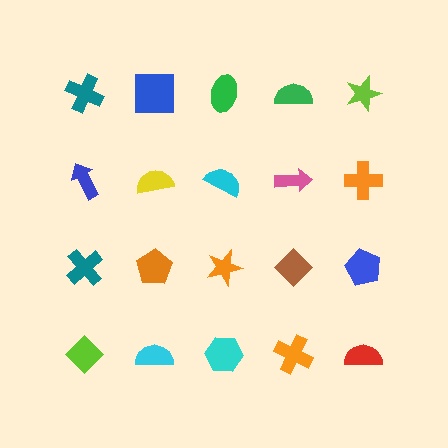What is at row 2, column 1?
A blue arrow.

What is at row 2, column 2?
A yellow semicircle.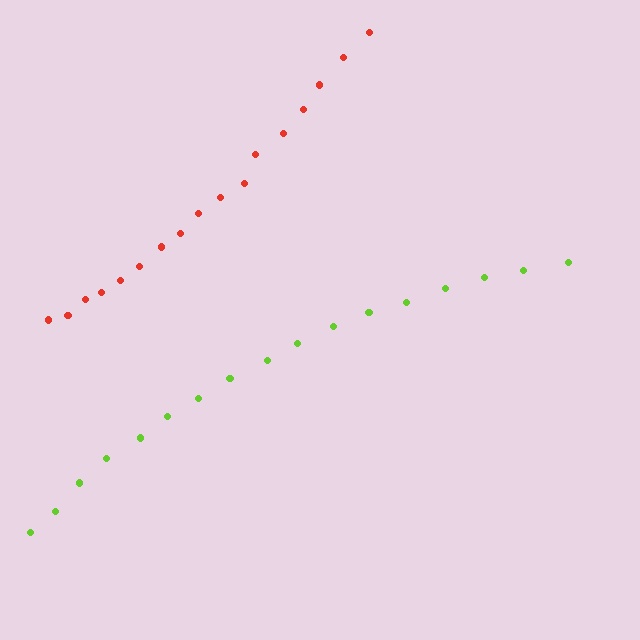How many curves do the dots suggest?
There are 2 distinct paths.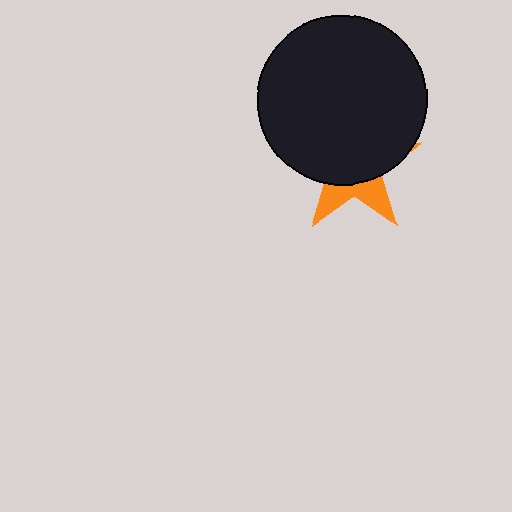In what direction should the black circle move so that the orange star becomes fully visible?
The black circle should move up. That is the shortest direction to clear the overlap and leave the orange star fully visible.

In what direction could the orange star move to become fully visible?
The orange star could move down. That would shift it out from behind the black circle entirely.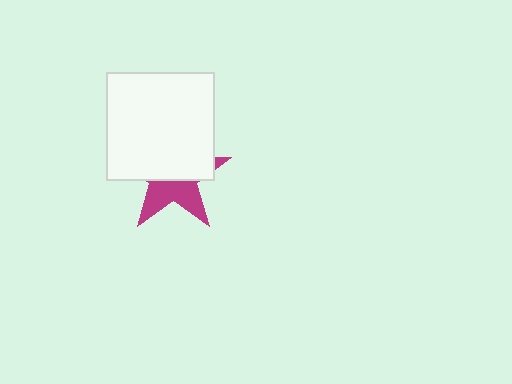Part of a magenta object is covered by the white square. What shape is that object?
It is a star.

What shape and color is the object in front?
The object in front is a white square.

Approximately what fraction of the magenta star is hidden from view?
Roughly 58% of the magenta star is hidden behind the white square.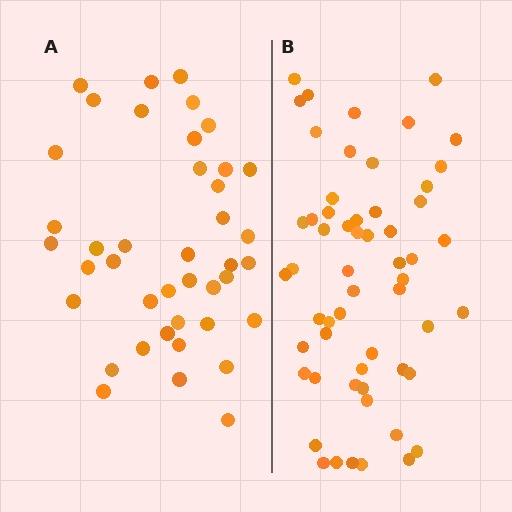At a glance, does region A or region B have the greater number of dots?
Region B (the right region) has more dots.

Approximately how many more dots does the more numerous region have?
Region B has approximately 15 more dots than region A.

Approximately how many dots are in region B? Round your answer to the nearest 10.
About 60 dots. (The exact count is 57, which rounds to 60.)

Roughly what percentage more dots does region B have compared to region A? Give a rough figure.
About 40% more.